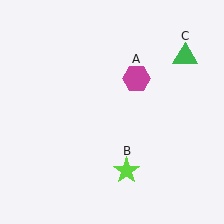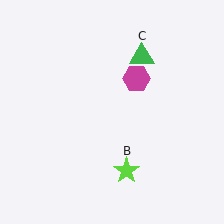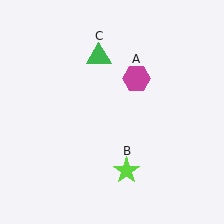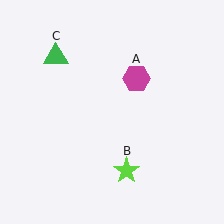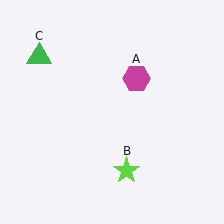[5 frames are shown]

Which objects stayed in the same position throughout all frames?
Magenta hexagon (object A) and lime star (object B) remained stationary.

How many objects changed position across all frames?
1 object changed position: green triangle (object C).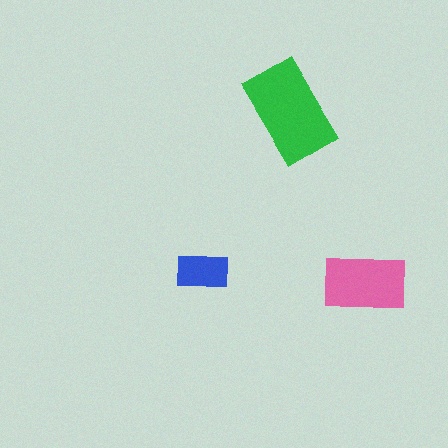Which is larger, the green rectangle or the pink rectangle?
The green one.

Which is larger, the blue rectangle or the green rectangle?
The green one.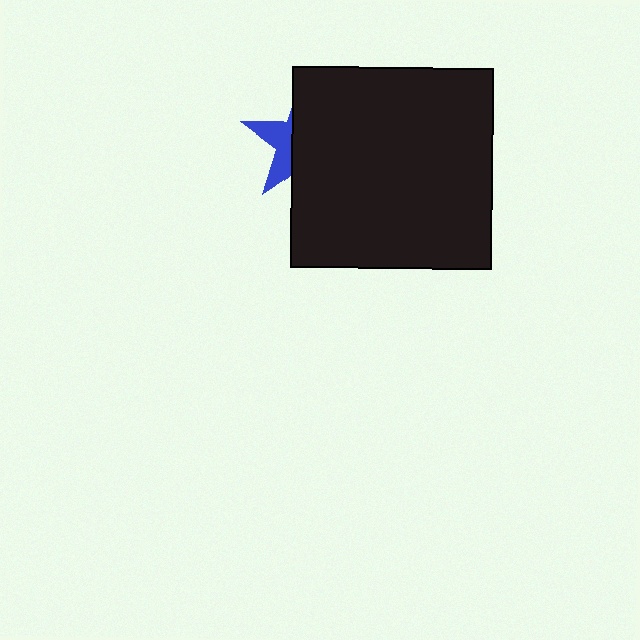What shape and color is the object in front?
The object in front is a black square.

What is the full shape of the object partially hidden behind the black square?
The partially hidden object is a blue star.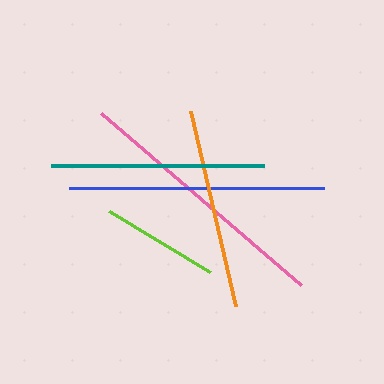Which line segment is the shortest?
The lime line is the shortest at approximately 117 pixels.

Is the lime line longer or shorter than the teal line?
The teal line is longer than the lime line.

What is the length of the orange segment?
The orange segment is approximately 201 pixels long.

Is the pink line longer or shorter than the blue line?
The pink line is longer than the blue line.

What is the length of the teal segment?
The teal segment is approximately 214 pixels long.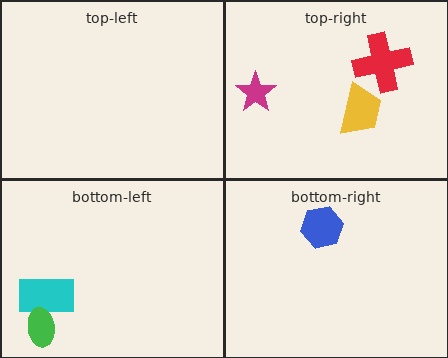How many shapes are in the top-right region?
3.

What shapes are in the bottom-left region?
The cyan rectangle, the green ellipse.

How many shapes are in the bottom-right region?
1.